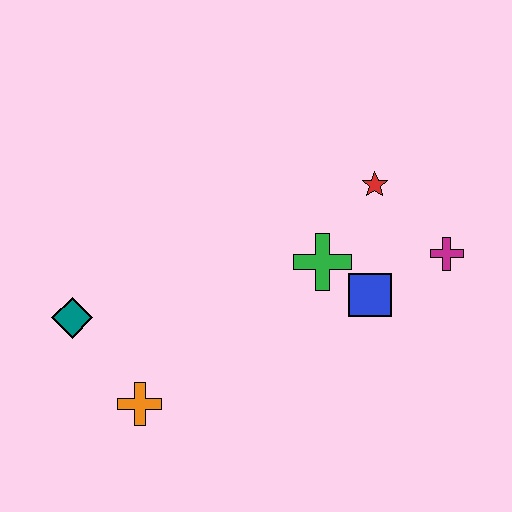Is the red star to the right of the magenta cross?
No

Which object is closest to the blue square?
The green cross is closest to the blue square.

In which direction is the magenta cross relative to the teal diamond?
The magenta cross is to the right of the teal diamond.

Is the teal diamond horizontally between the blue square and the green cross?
No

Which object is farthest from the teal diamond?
The magenta cross is farthest from the teal diamond.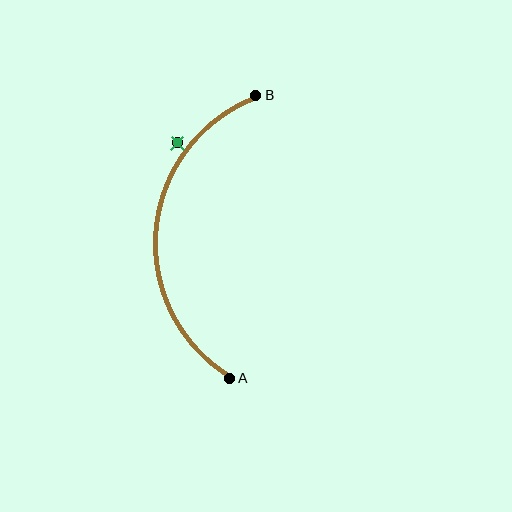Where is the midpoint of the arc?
The arc midpoint is the point on the curve farthest from the straight line joining A and B. It sits to the left of that line.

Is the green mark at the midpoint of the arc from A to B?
No — the green mark does not lie on the arc at all. It sits slightly outside the curve.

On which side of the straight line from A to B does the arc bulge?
The arc bulges to the left of the straight line connecting A and B.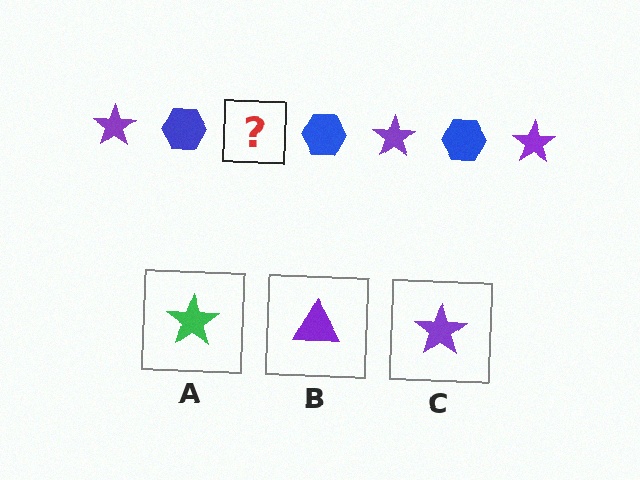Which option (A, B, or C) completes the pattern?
C.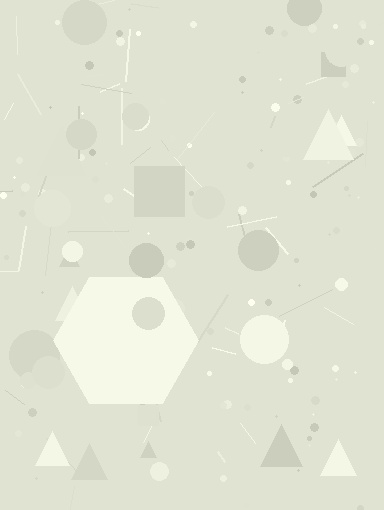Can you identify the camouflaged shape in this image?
The camouflaged shape is a hexagon.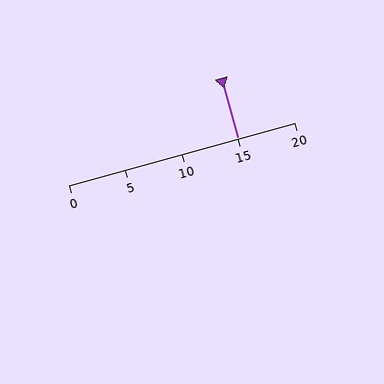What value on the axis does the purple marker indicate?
The marker indicates approximately 15.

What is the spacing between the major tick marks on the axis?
The major ticks are spaced 5 apart.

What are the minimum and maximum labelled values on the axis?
The axis runs from 0 to 20.